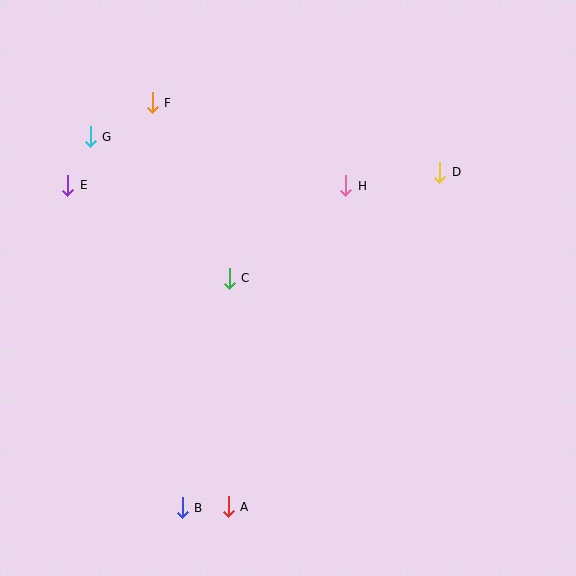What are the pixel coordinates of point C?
Point C is at (229, 278).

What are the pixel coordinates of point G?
Point G is at (90, 137).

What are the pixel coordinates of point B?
Point B is at (182, 508).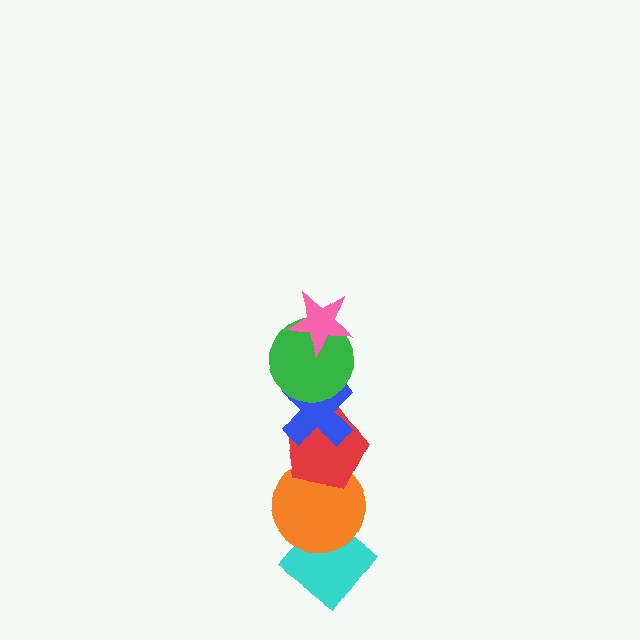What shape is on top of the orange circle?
The red pentagon is on top of the orange circle.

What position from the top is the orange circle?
The orange circle is 5th from the top.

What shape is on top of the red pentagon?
The blue cross is on top of the red pentagon.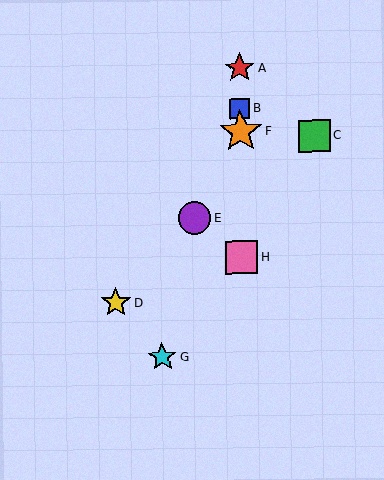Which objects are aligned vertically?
Objects A, B, F, H are aligned vertically.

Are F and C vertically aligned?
No, F is at x≈240 and C is at x≈314.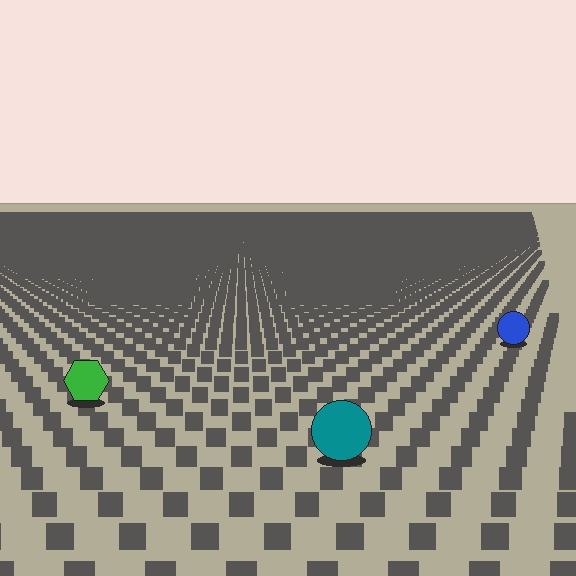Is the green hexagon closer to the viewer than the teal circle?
No. The teal circle is closer — you can tell from the texture gradient: the ground texture is coarser near it.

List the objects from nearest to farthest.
From nearest to farthest: the teal circle, the green hexagon, the blue circle.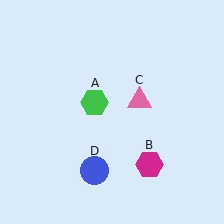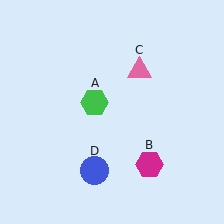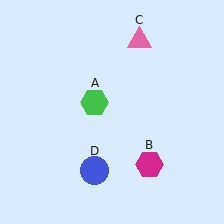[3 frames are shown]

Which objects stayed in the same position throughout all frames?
Green hexagon (object A) and magenta hexagon (object B) and blue circle (object D) remained stationary.